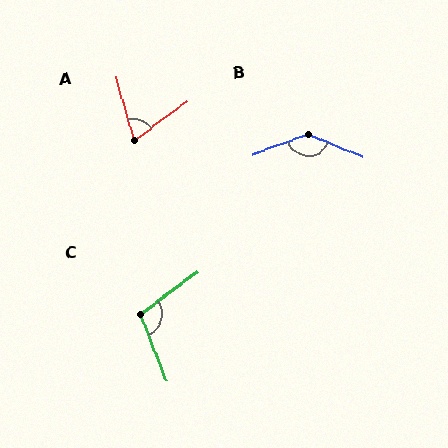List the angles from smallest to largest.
A (69°), C (106°), B (137°).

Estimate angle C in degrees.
Approximately 106 degrees.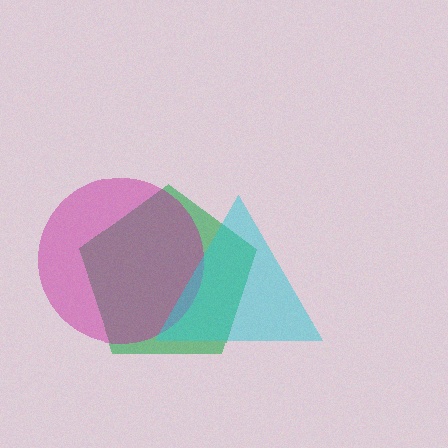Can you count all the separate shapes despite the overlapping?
Yes, there are 3 separate shapes.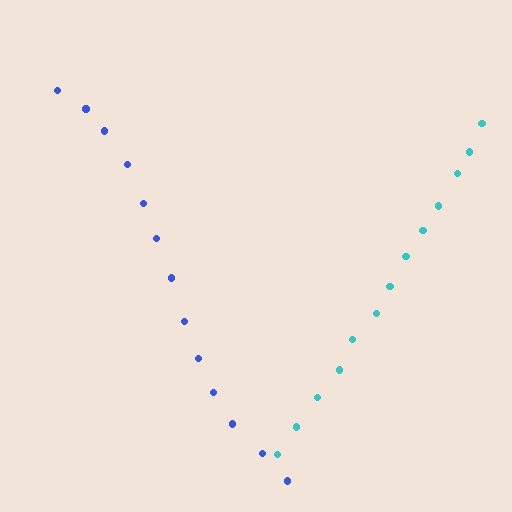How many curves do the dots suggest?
There are 2 distinct paths.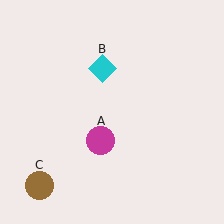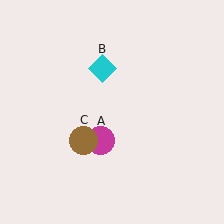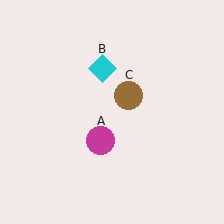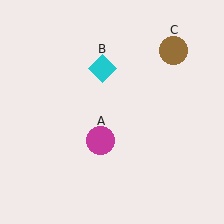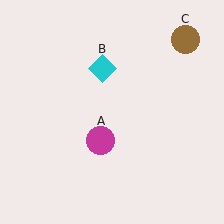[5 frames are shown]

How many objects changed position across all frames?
1 object changed position: brown circle (object C).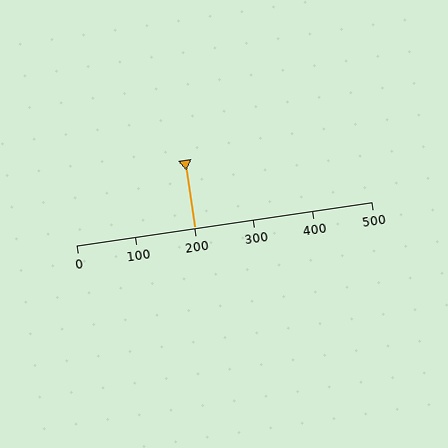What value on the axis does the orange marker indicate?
The marker indicates approximately 200.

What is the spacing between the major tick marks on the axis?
The major ticks are spaced 100 apart.